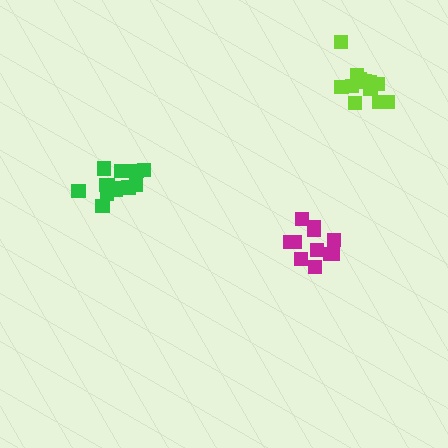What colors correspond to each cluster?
The clusters are colored: magenta, green, lime.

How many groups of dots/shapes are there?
There are 3 groups.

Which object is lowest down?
The magenta cluster is bottommost.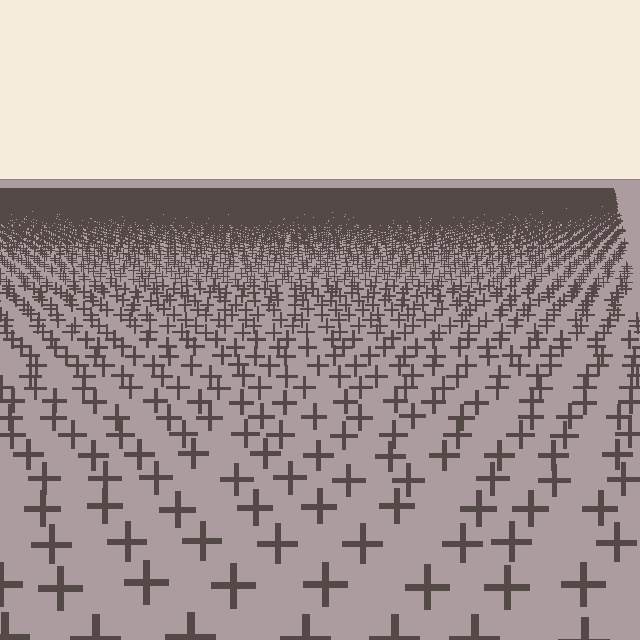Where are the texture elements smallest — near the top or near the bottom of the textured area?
Near the top.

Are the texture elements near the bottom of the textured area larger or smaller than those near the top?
Larger. Near the bottom, elements are closer to the viewer and appear at a bigger on-screen size.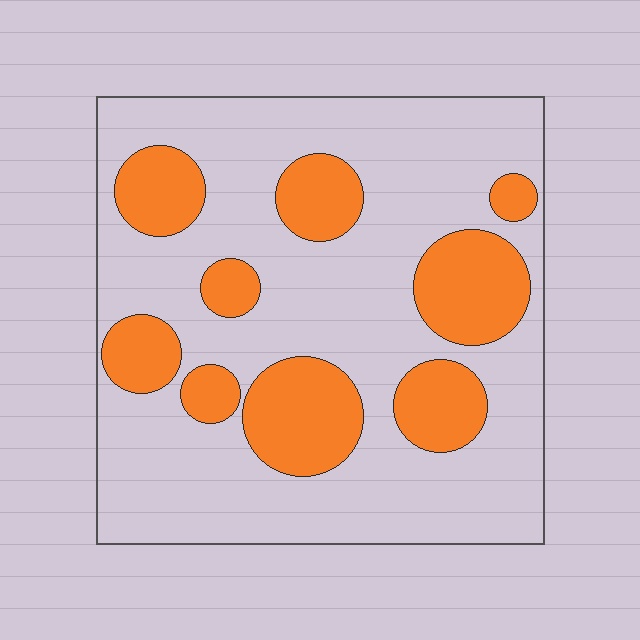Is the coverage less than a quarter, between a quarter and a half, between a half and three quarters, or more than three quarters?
Between a quarter and a half.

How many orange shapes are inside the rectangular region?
9.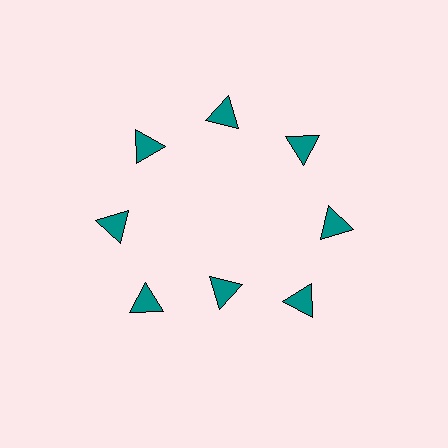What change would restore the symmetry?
The symmetry would be restored by moving it outward, back onto the ring so that all 8 triangles sit at equal angles and equal distance from the center.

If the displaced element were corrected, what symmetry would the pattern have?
It would have 8-fold rotational symmetry — the pattern would map onto itself every 45 degrees.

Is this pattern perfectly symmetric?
No. The 8 teal triangles are arranged in a ring, but one element near the 6 o'clock position is pulled inward toward the center, breaking the 8-fold rotational symmetry.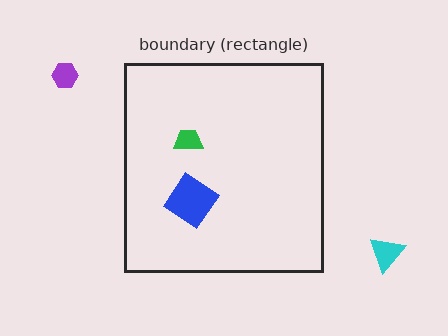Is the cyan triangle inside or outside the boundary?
Outside.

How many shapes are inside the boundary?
2 inside, 2 outside.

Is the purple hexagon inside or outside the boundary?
Outside.